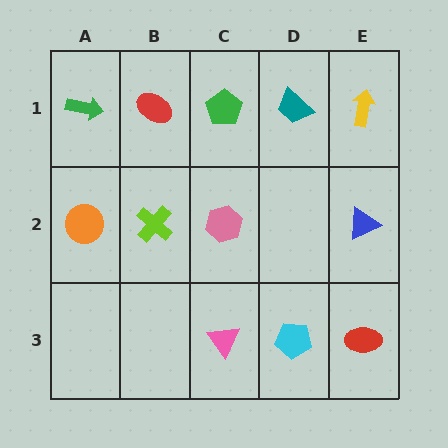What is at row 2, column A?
An orange circle.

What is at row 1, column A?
A green arrow.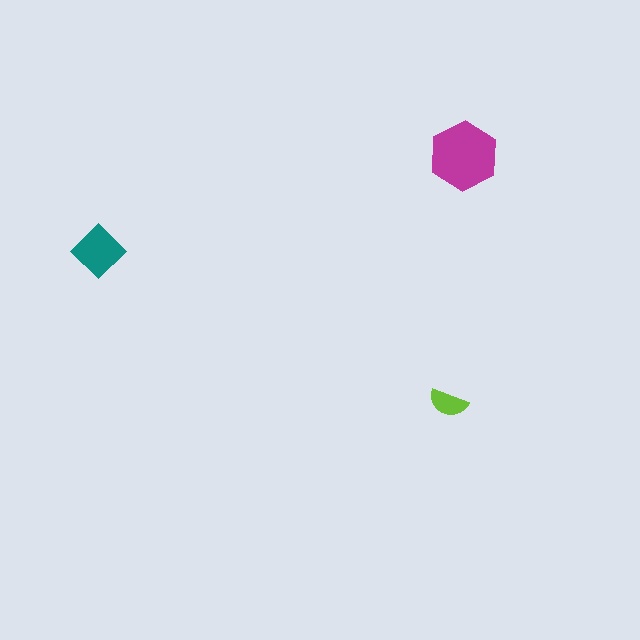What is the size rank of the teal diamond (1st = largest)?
2nd.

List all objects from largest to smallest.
The magenta hexagon, the teal diamond, the lime semicircle.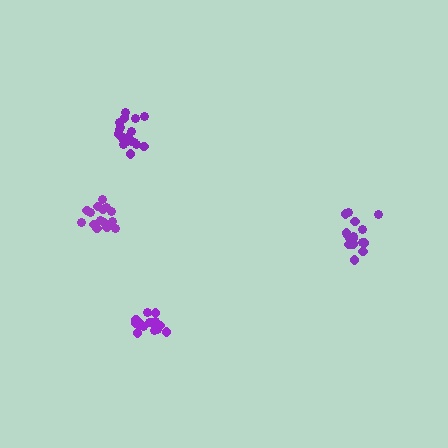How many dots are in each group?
Group 1: 18 dots, Group 2: 15 dots, Group 3: 19 dots, Group 4: 16 dots (68 total).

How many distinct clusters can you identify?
There are 4 distinct clusters.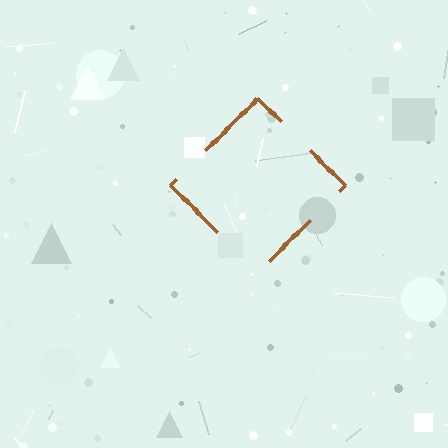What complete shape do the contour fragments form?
The contour fragments form a diamond.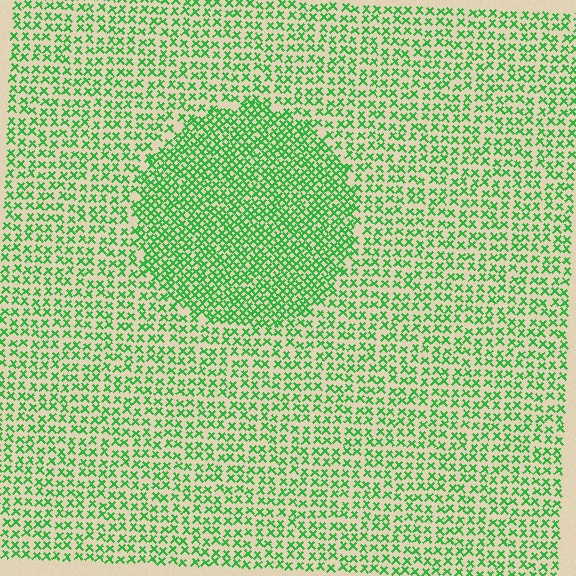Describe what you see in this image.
The image contains small green elements arranged at two different densities. A circle-shaped region is visible where the elements are more densely packed than the surrounding area.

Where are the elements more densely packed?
The elements are more densely packed inside the circle boundary.